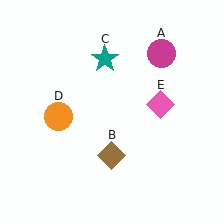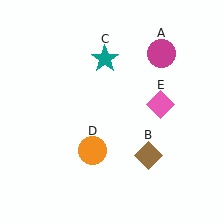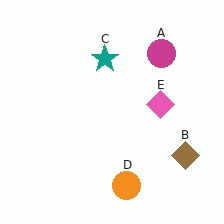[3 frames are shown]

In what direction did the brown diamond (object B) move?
The brown diamond (object B) moved right.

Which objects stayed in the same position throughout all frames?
Magenta circle (object A) and teal star (object C) and pink diamond (object E) remained stationary.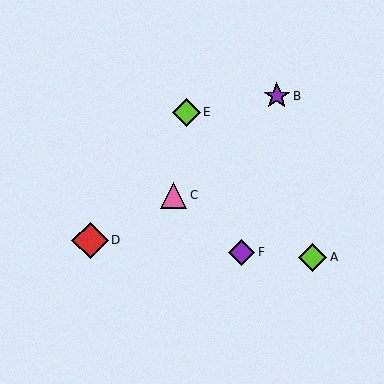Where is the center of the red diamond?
The center of the red diamond is at (90, 240).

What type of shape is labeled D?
Shape D is a red diamond.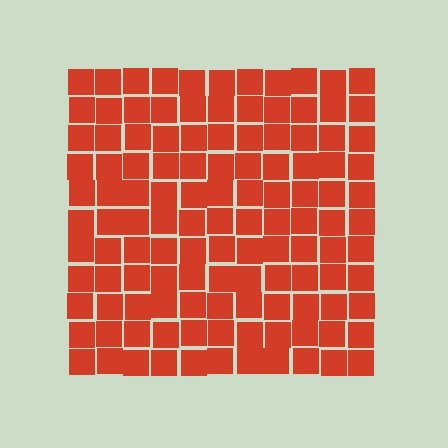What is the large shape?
The large shape is a square.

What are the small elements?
The small elements are squares.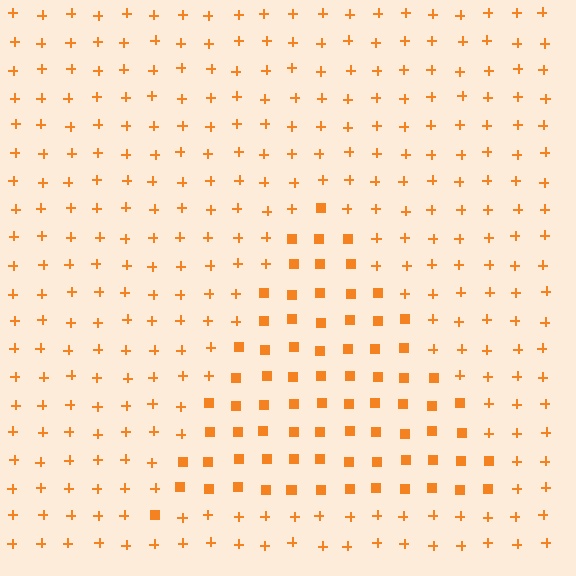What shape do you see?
I see a triangle.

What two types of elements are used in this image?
The image uses squares inside the triangle region and plus signs outside it.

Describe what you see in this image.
The image is filled with small orange elements arranged in a uniform grid. A triangle-shaped region contains squares, while the surrounding area contains plus signs. The boundary is defined purely by the change in element shape.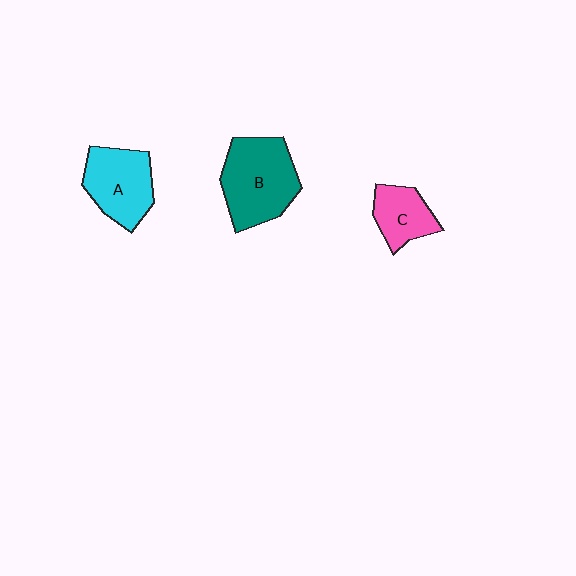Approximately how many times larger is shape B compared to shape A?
Approximately 1.3 times.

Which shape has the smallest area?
Shape C (pink).